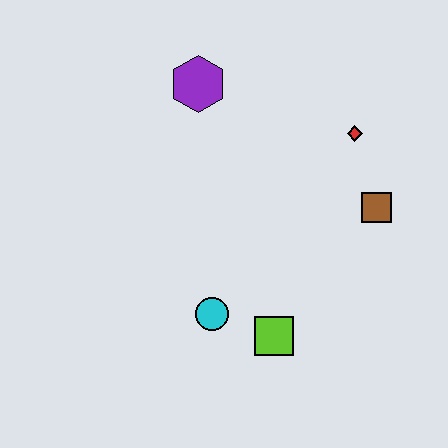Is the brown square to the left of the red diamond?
No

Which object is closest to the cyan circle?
The lime square is closest to the cyan circle.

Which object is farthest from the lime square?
The purple hexagon is farthest from the lime square.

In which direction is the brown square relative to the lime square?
The brown square is above the lime square.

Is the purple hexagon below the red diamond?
No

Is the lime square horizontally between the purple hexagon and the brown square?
Yes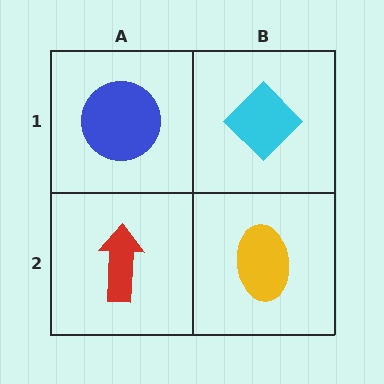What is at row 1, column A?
A blue circle.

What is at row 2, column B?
A yellow ellipse.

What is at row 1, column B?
A cyan diamond.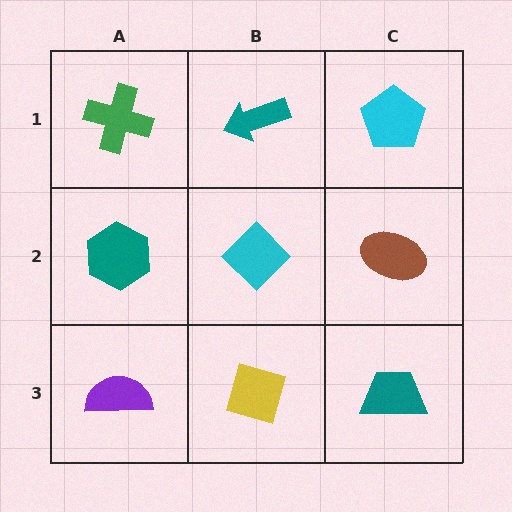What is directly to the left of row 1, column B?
A green cross.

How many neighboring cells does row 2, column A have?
3.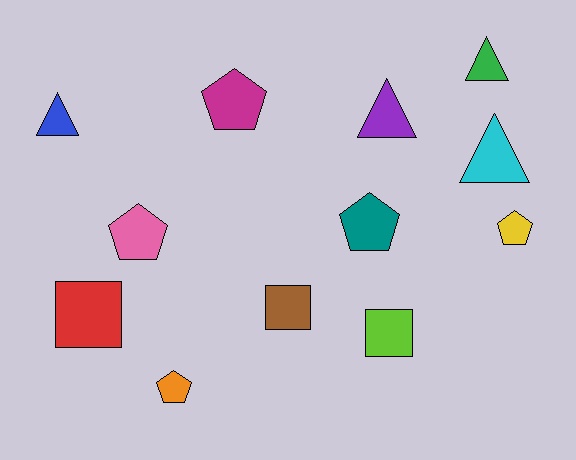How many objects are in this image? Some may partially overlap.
There are 12 objects.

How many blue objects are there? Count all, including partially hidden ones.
There is 1 blue object.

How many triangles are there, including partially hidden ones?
There are 4 triangles.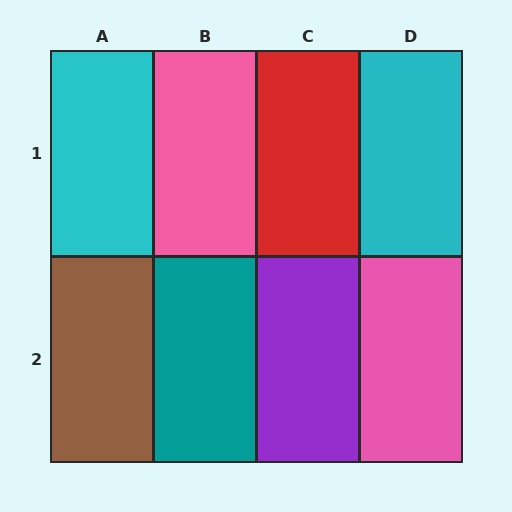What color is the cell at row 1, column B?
Pink.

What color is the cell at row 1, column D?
Cyan.